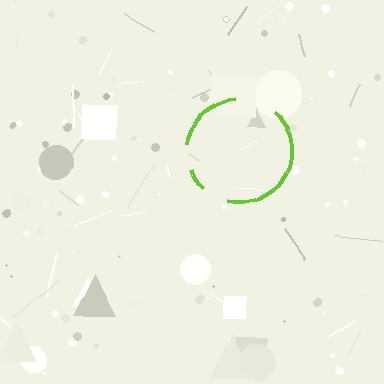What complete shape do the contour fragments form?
The contour fragments form a circle.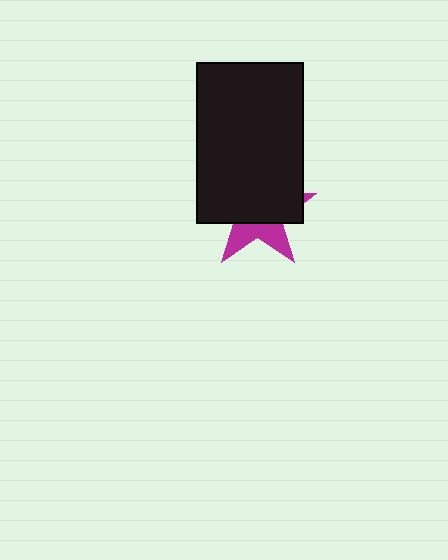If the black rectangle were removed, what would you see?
You would see the complete magenta star.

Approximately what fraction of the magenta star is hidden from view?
Roughly 65% of the magenta star is hidden behind the black rectangle.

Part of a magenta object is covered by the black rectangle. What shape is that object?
It is a star.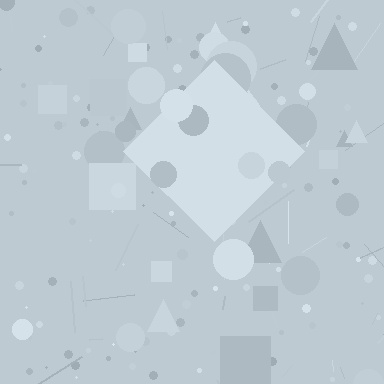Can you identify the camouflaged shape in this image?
The camouflaged shape is a diamond.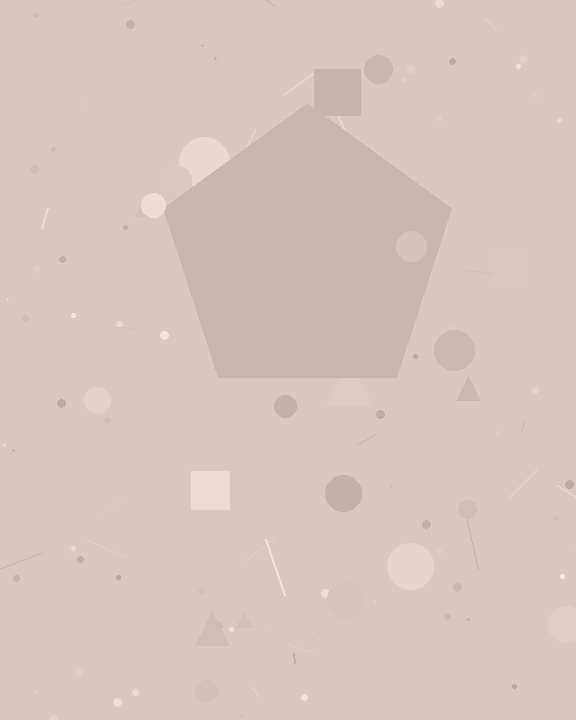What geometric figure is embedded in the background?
A pentagon is embedded in the background.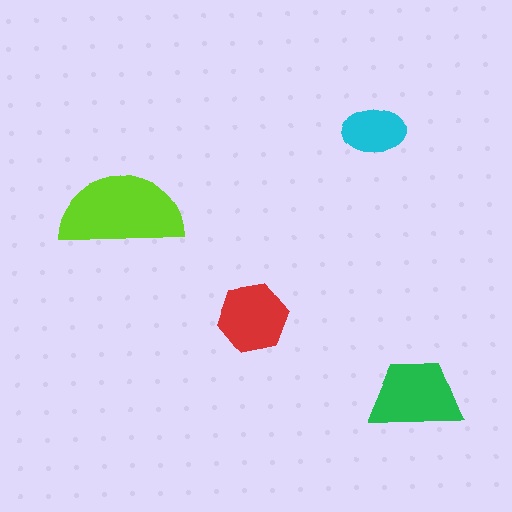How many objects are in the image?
There are 4 objects in the image.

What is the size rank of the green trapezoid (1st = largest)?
2nd.